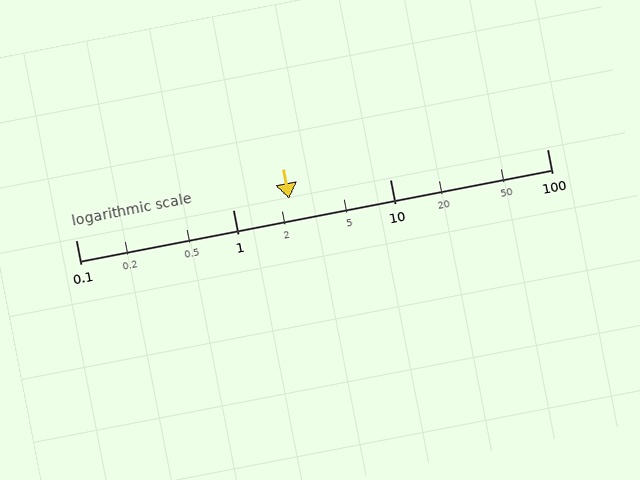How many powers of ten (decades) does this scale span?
The scale spans 3 decades, from 0.1 to 100.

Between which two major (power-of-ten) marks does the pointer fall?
The pointer is between 1 and 10.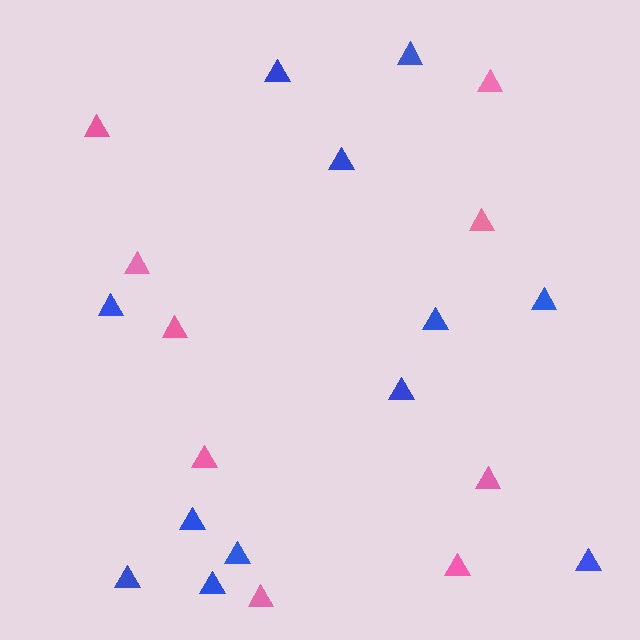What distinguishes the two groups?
There are 2 groups: one group of pink triangles (9) and one group of blue triangles (12).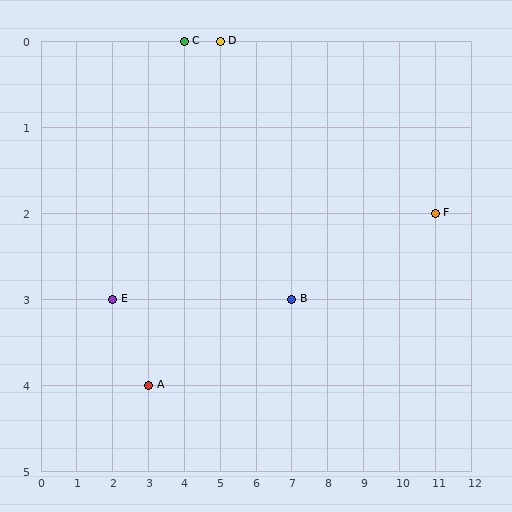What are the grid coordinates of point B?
Point B is at grid coordinates (7, 3).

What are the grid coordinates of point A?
Point A is at grid coordinates (3, 4).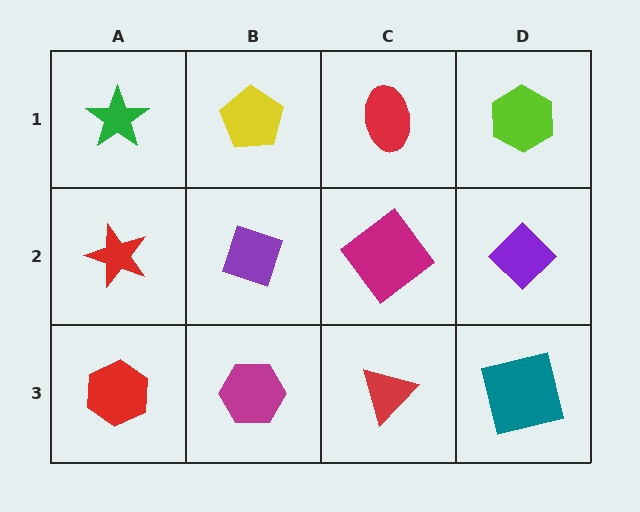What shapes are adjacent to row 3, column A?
A red star (row 2, column A), a magenta hexagon (row 3, column B).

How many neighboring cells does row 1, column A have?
2.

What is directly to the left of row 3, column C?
A magenta hexagon.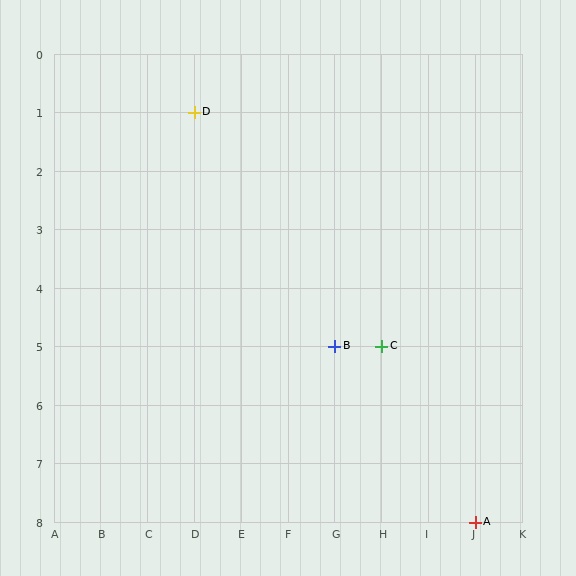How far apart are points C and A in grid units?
Points C and A are 2 columns and 3 rows apart (about 3.6 grid units diagonally).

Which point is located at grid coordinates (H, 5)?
Point C is at (H, 5).